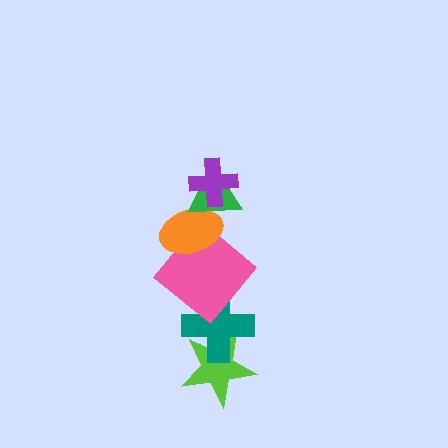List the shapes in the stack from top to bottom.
From top to bottom: the purple cross, the green triangle, the orange ellipse, the pink diamond, the teal cross, the lime star.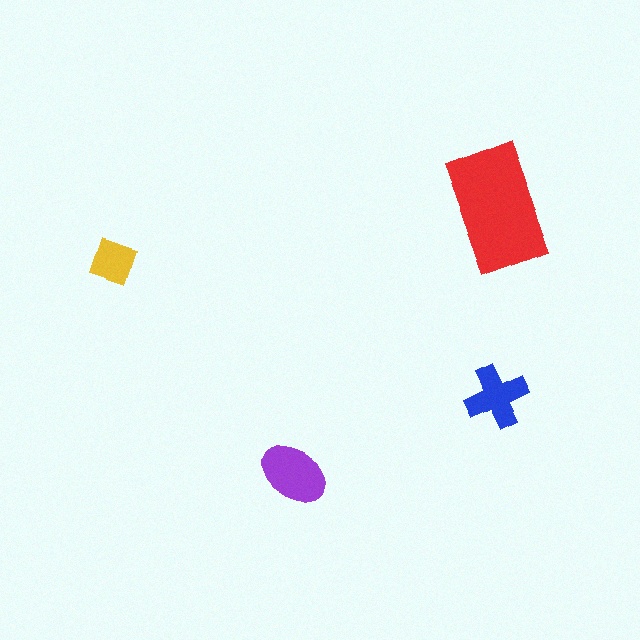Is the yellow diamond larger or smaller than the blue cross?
Smaller.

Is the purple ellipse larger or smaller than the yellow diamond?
Larger.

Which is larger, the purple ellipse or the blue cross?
The purple ellipse.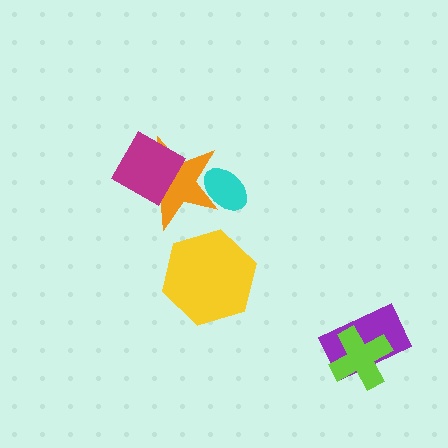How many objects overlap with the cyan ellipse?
1 object overlaps with the cyan ellipse.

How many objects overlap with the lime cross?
1 object overlaps with the lime cross.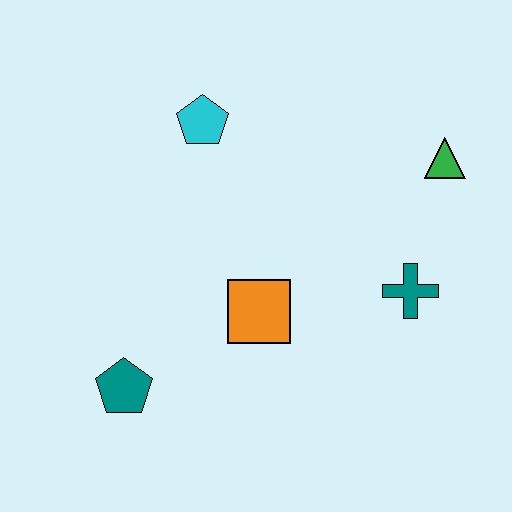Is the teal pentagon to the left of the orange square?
Yes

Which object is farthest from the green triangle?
The teal pentagon is farthest from the green triangle.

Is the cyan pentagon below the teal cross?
No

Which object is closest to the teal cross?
The green triangle is closest to the teal cross.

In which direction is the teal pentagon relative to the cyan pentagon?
The teal pentagon is below the cyan pentagon.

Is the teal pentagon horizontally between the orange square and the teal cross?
No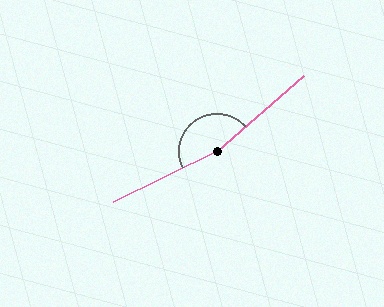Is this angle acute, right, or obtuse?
It is obtuse.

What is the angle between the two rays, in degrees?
Approximately 165 degrees.